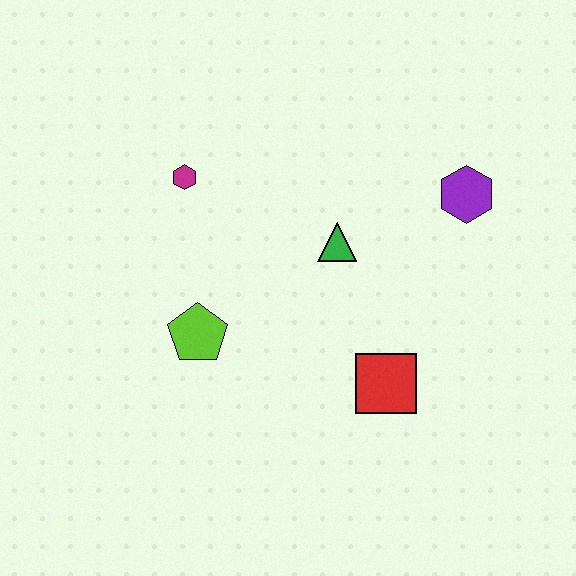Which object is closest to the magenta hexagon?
The lime pentagon is closest to the magenta hexagon.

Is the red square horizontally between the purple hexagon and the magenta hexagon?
Yes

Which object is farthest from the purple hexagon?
The lime pentagon is farthest from the purple hexagon.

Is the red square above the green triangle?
No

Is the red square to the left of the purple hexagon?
Yes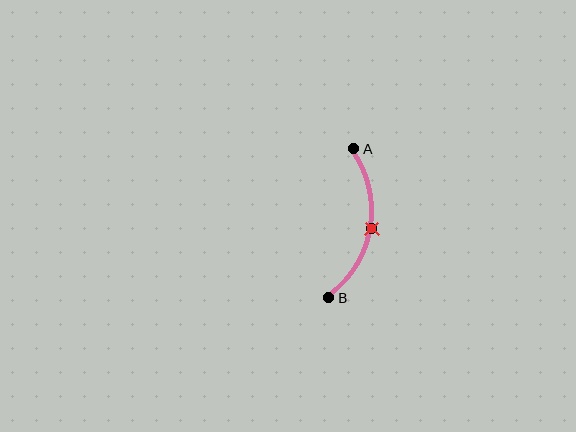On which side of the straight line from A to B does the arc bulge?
The arc bulges to the right of the straight line connecting A and B.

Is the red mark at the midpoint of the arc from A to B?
Yes. The red mark lies on the arc at equal arc-length from both A and B — it is the arc midpoint.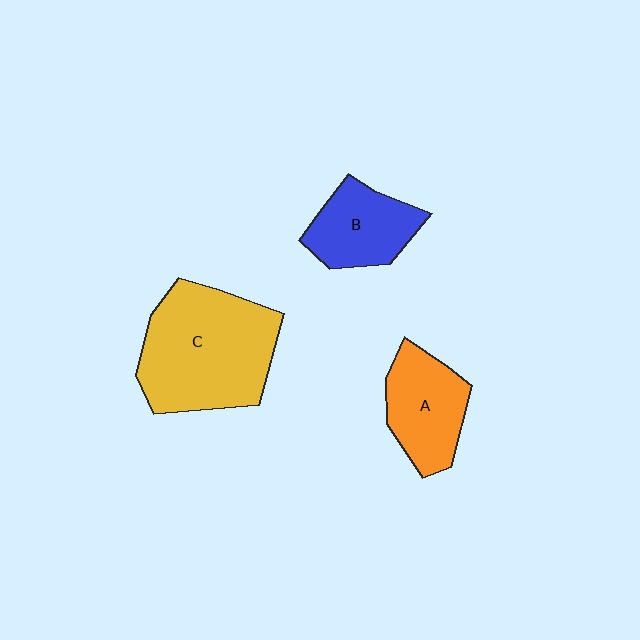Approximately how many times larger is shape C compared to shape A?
Approximately 1.8 times.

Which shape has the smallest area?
Shape B (blue).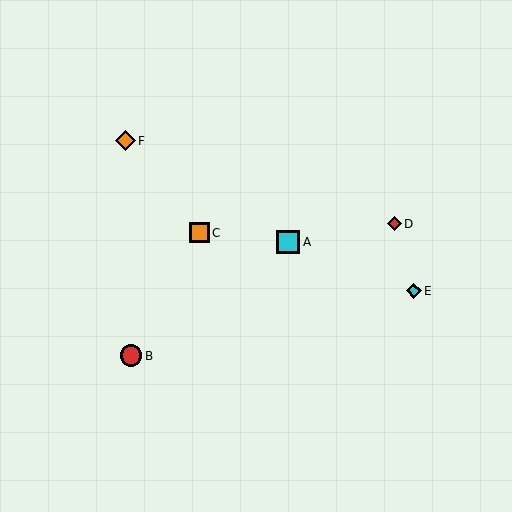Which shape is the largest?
The cyan square (labeled A) is the largest.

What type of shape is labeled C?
Shape C is an orange square.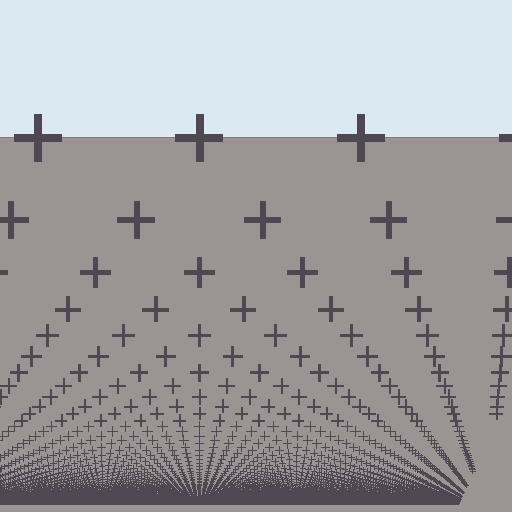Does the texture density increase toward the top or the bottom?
Density increases toward the bottom.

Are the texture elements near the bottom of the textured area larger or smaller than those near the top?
Smaller. The gradient is inverted — elements near the bottom are smaller and denser.